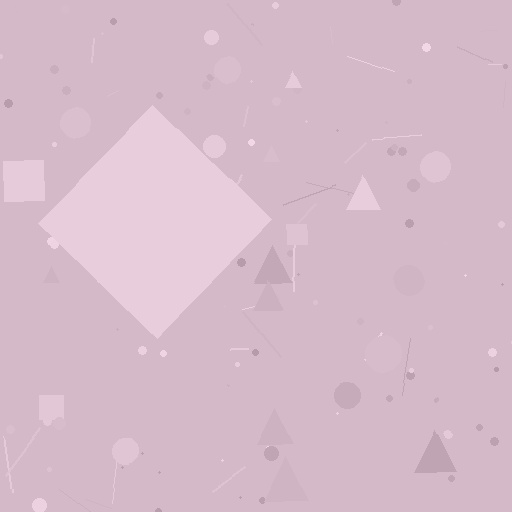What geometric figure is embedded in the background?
A diamond is embedded in the background.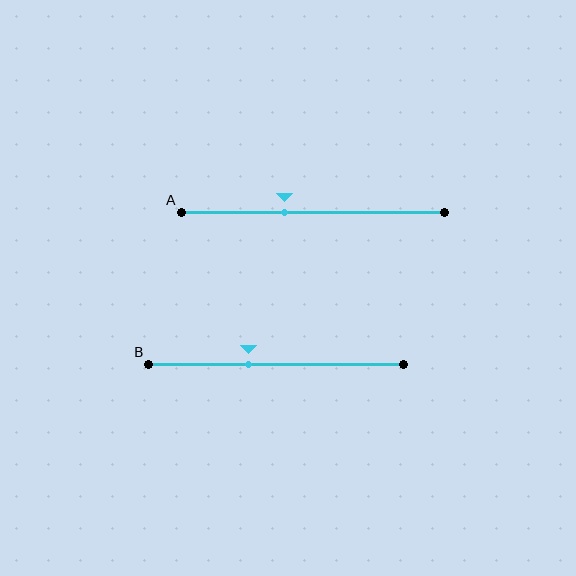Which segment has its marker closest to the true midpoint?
Segment A has its marker closest to the true midpoint.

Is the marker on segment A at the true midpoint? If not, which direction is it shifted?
No, the marker on segment A is shifted to the left by about 11% of the segment length.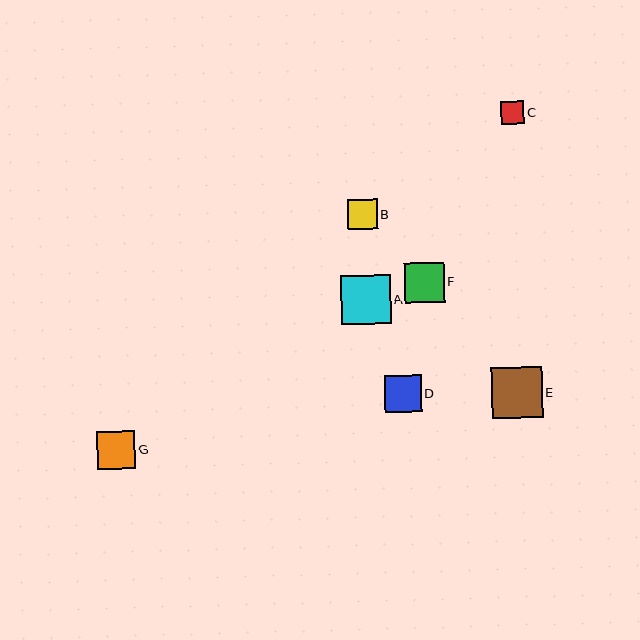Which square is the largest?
Square E is the largest with a size of approximately 50 pixels.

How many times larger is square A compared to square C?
Square A is approximately 2.1 times the size of square C.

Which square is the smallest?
Square C is the smallest with a size of approximately 23 pixels.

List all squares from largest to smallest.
From largest to smallest: E, A, F, G, D, B, C.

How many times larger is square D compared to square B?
Square D is approximately 1.2 times the size of square B.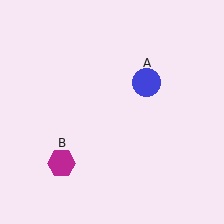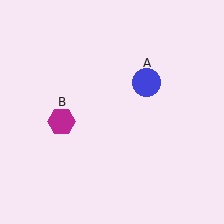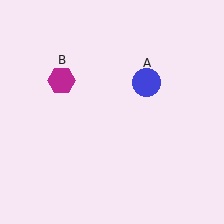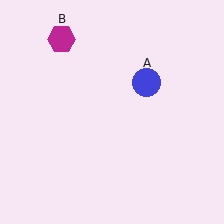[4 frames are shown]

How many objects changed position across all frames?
1 object changed position: magenta hexagon (object B).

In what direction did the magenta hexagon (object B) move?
The magenta hexagon (object B) moved up.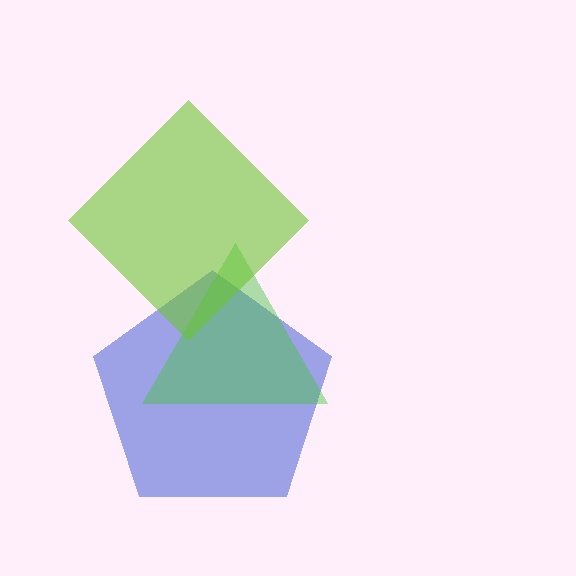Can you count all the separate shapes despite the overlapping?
Yes, there are 3 separate shapes.